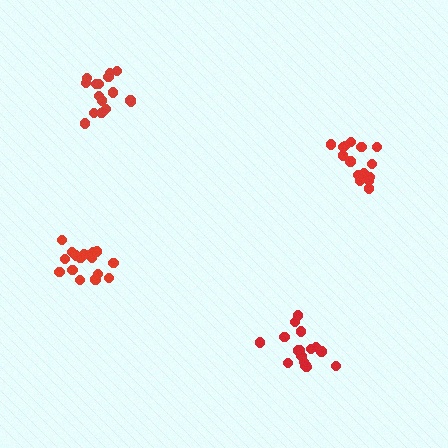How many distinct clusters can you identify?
There are 4 distinct clusters.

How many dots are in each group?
Group 1: 16 dots, Group 2: 16 dots, Group 3: 16 dots, Group 4: 17 dots (65 total).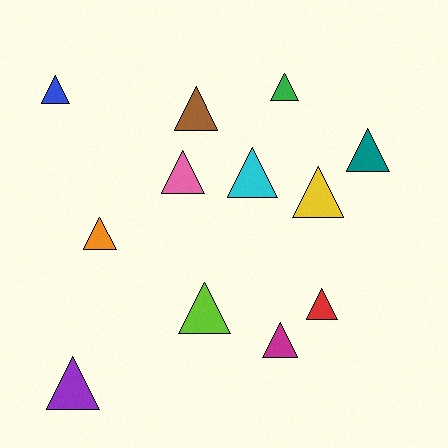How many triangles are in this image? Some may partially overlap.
There are 12 triangles.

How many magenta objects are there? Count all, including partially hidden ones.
There is 1 magenta object.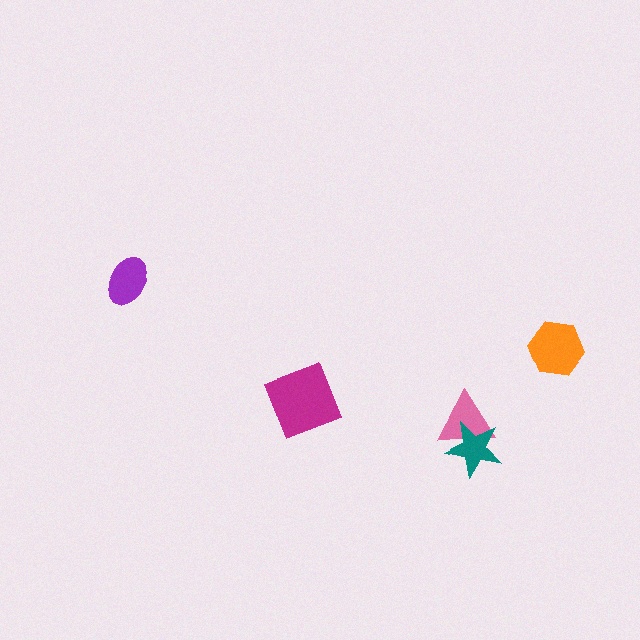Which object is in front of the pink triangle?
The teal star is in front of the pink triangle.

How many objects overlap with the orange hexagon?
0 objects overlap with the orange hexagon.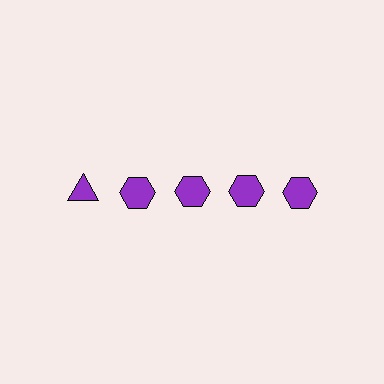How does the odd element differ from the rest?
It has a different shape: triangle instead of hexagon.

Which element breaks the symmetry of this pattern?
The purple triangle in the top row, leftmost column breaks the symmetry. All other shapes are purple hexagons.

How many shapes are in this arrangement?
There are 5 shapes arranged in a grid pattern.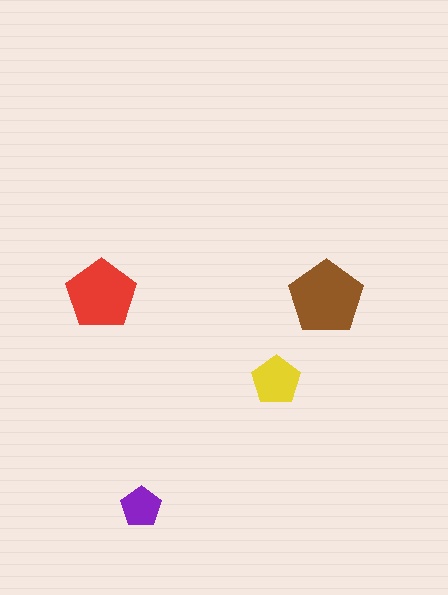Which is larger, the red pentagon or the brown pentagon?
The brown one.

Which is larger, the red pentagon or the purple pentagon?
The red one.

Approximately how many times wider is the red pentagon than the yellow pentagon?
About 1.5 times wider.